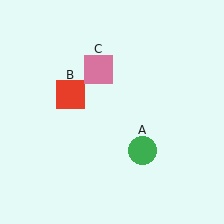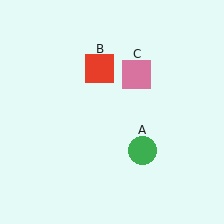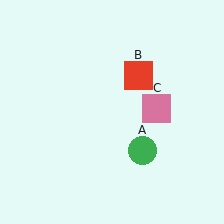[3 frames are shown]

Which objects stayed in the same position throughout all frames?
Green circle (object A) remained stationary.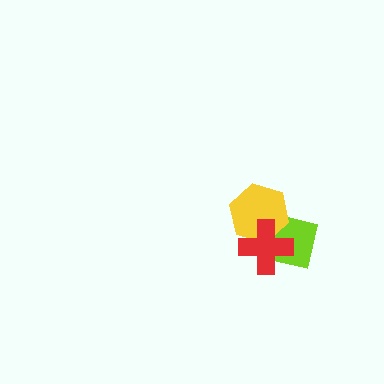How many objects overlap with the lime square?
2 objects overlap with the lime square.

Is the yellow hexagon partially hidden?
Yes, it is partially covered by another shape.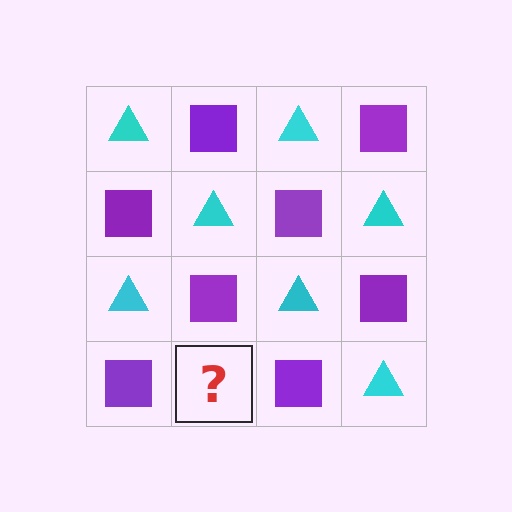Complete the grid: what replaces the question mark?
The question mark should be replaced with a cyan triangle.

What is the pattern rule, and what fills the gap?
The rule is that it alternates cyan triangle and purple square in a checkerboard pattern. The gap should be filled with a cyan triangle.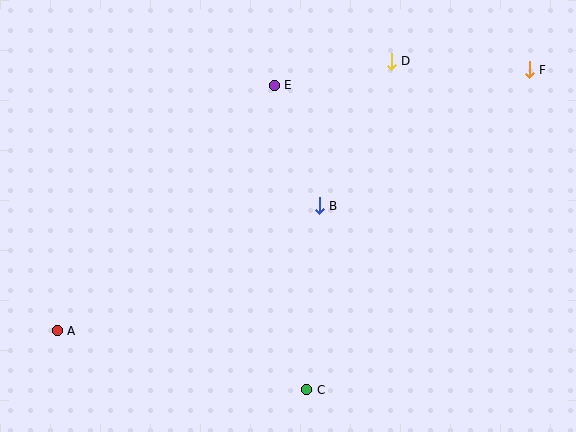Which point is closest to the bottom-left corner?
Point A is closest to the bottom-left corner.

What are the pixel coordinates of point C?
Point C is at (307, 390).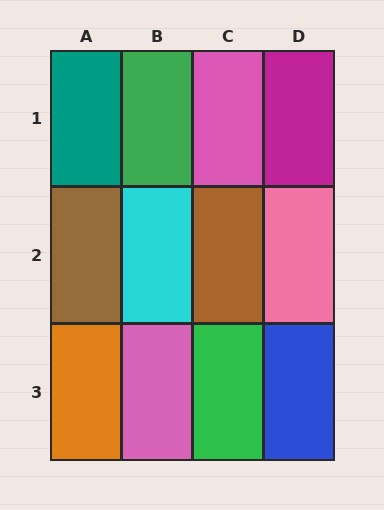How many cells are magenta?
1 cell is magenta.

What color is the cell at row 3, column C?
Green.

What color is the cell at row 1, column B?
Green.